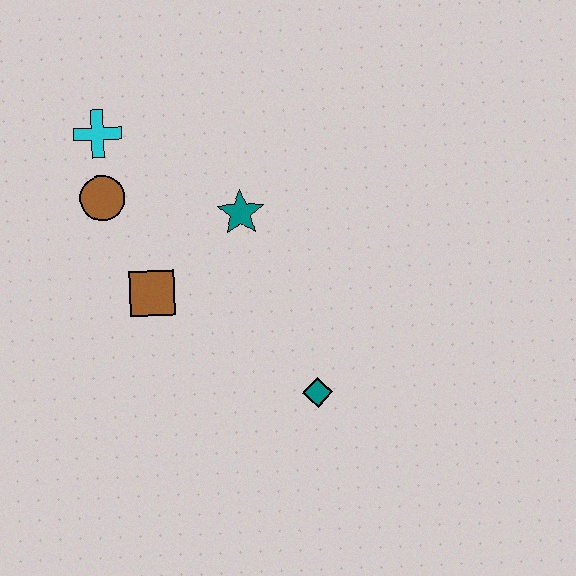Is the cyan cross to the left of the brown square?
Yes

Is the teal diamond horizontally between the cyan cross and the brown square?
No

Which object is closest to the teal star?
The brown square is closest to the teal star.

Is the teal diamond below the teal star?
Yes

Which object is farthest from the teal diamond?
The cyan cross is farthest from the teal diamond.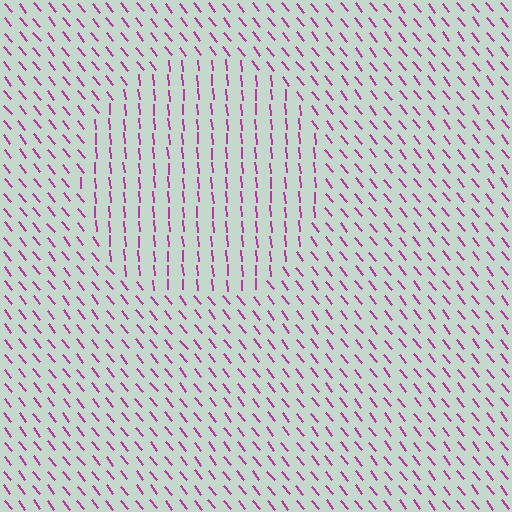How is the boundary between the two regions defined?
The boundary is defined purely by a change in line orientation (approximately 34 degrees difference). All lines are the same color and thickness.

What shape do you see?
I see a circle.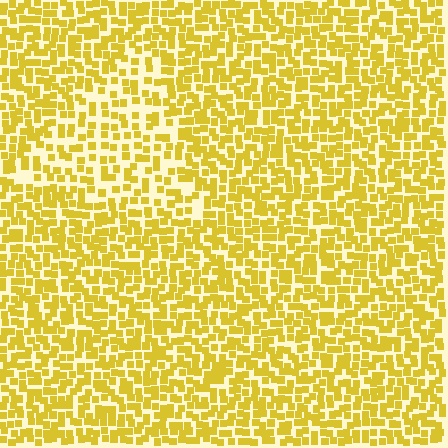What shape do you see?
I see a triangle.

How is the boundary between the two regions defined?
The boundary is defined by a change in element density (approximately 1.7x ratio). All elements are the same color, size, and shape.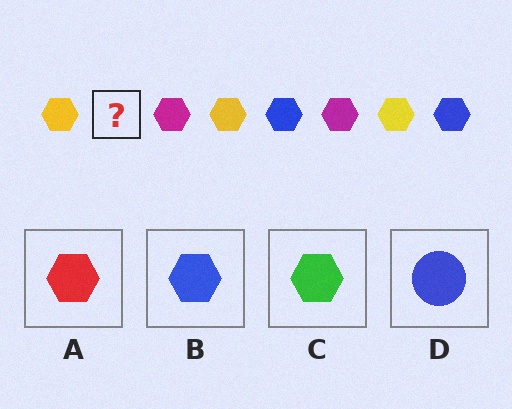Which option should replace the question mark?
Option B.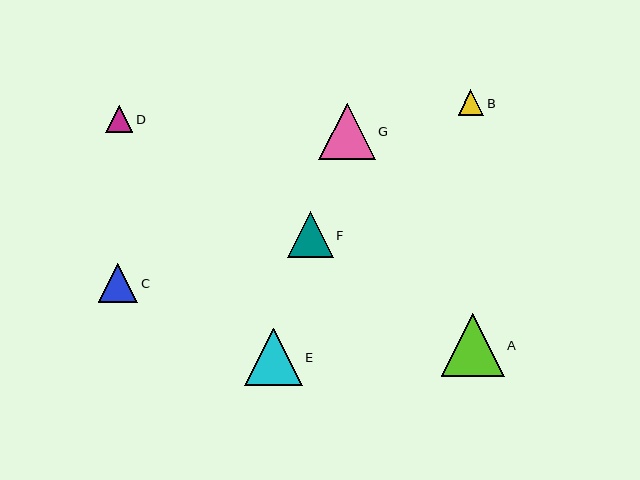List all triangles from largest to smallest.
From largest to smallest: A, E, G, F, C, D, B.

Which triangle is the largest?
Triangle A is the largest with a size of approximately 63 pixels.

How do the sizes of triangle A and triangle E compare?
Triangle A and triangle E are approximately the same size.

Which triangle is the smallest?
Triangle B is the smallest with a size of approximately 26 pixels.